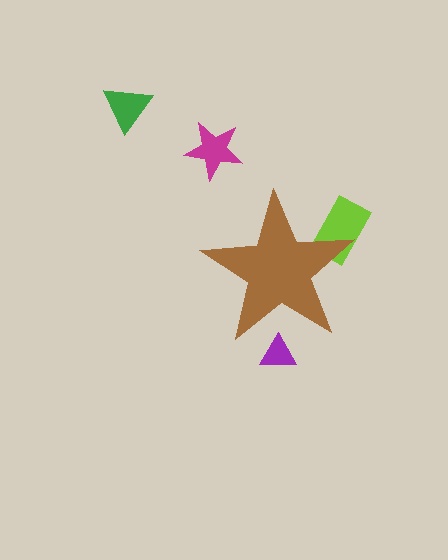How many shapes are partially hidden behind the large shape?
2 shapes are partially hidden.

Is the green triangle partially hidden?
No, the green triangle is fully visible.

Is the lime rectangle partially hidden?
Yes, the lime rectangle is partially hidden behind the brown star.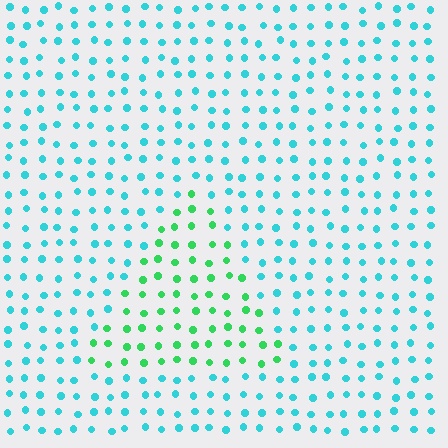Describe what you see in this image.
The image is filled with small cyan elements in a uniform arrangement. A triangle-shaped region is visible where the elements are tinted to a slightly different hue, forming a subtle color boundary.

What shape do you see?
I see a triangle.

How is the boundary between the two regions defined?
The boundary is defined purely by a slight shift in hue (about 47 degrees). Spacing, size, and orientation are identical on both sides.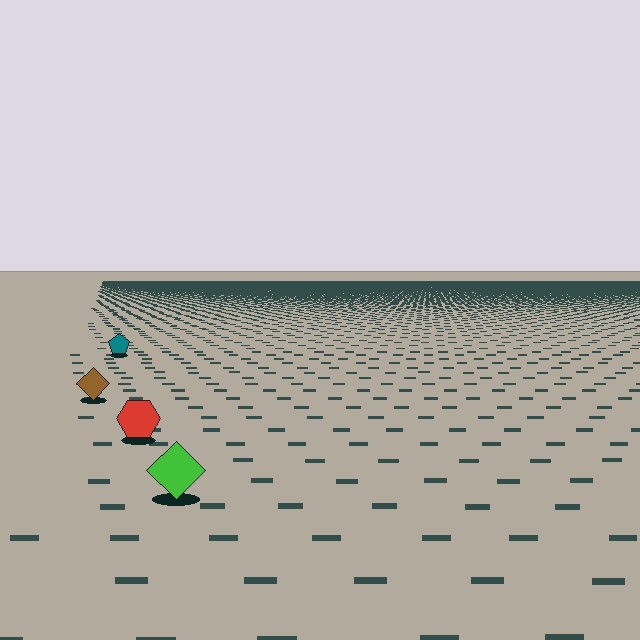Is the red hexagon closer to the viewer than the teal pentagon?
Yes. The red hexagon is closer — you can tell from the texture gradient: the ground texture is coarser near it.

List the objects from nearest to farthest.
From nearest to farthest: the green diamond, the red hexagon, the brown diamond, the teal pentagon.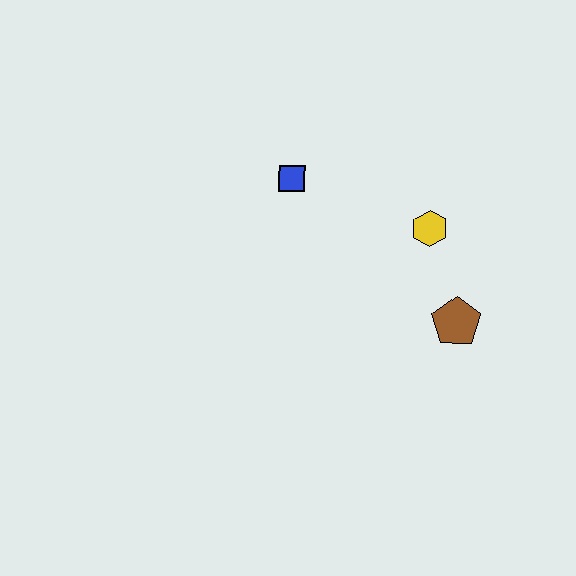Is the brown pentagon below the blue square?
Yes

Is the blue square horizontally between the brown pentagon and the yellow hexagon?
No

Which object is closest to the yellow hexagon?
The brown pentagon is closest to the yellow hexagon.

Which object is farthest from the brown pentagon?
The blue square is farthest from the brown pentagon.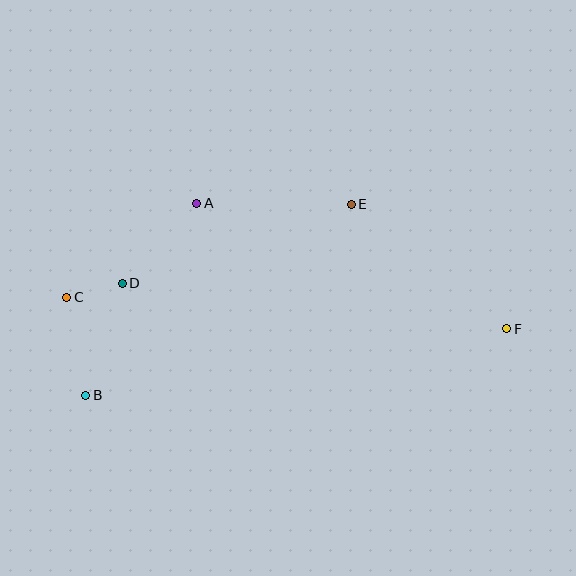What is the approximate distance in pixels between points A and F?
The distance between A and F is approximately 335 pixels.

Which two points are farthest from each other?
Points C and F are farthest from each other.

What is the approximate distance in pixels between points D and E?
The distance between D and E is approximately 242 pixels.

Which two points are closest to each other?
Points C and D are closest to each other.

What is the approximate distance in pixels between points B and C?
The distance between B and C is approximately 100 pixels.